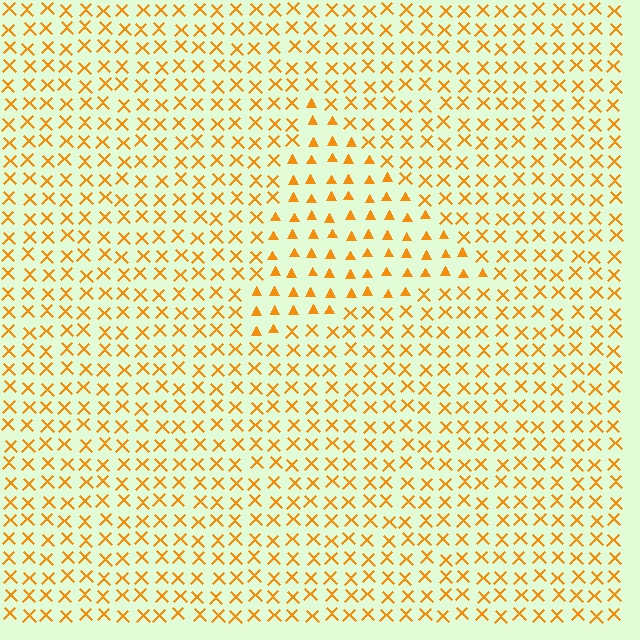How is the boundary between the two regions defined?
The boundary is defined by a change in element shape: triangles inside vs. X marks outside. All elements share the same color and spacing.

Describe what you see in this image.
The image is filled with small orange elements arranged in a uniform grid. A triangle-shaped region contains triangles, while the surrounding area contains X marks. The boundary is defined purely by the change in element shape.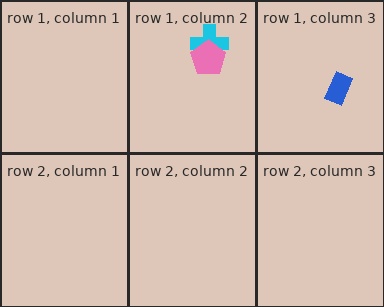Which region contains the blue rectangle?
The row 1, column 3 region.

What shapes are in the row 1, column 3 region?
The blue rectangle.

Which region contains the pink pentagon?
The row 1, column 2 region.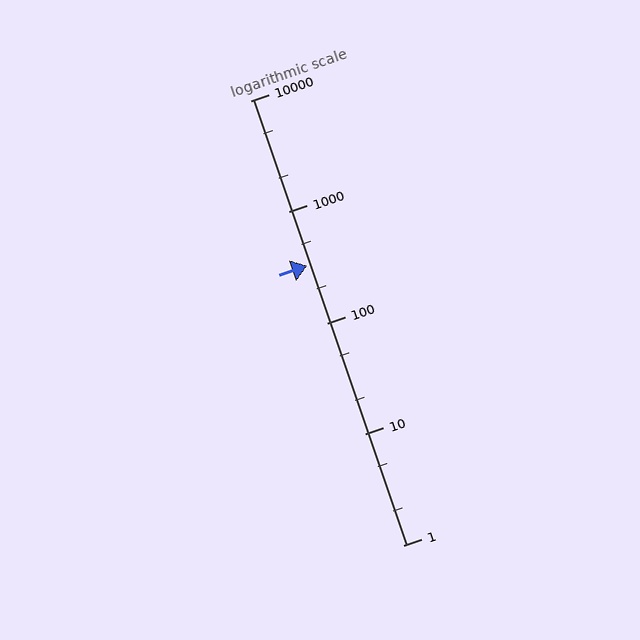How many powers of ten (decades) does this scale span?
The scale spans 4 decades, from 1 to 10000.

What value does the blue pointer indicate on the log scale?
The pointer indicates approximately 330.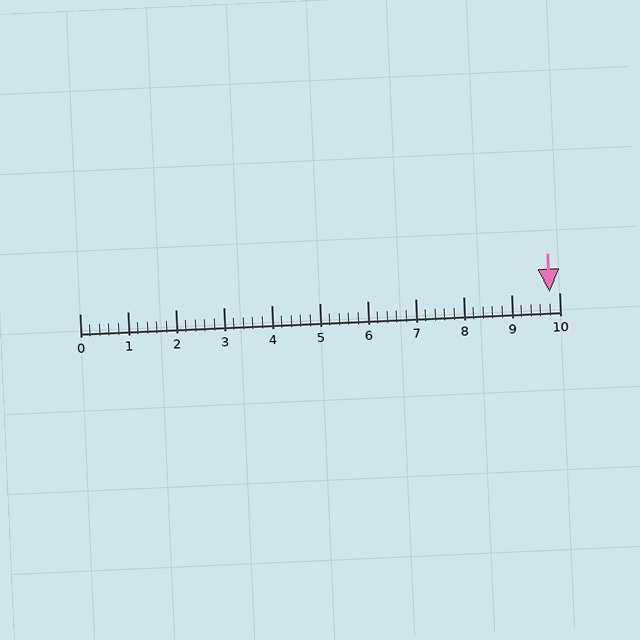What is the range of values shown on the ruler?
The ruler shows values from 0 to 10.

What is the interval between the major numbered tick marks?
The major tick marks are spaced 1 units apart.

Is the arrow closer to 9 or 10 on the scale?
The arrow is closer to 10.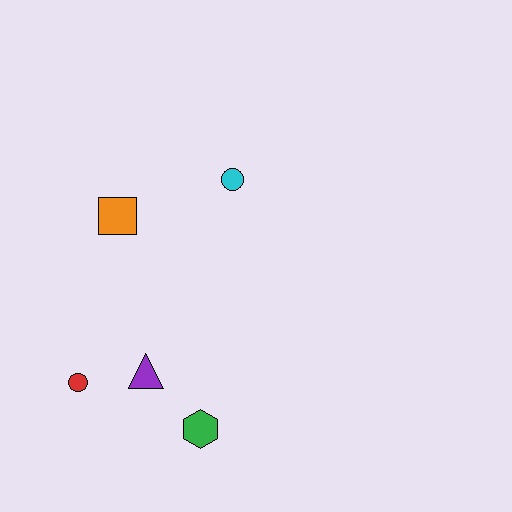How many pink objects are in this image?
There are no pink objects.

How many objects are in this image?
There are 5 objects.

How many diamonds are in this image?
There are no diamonds.